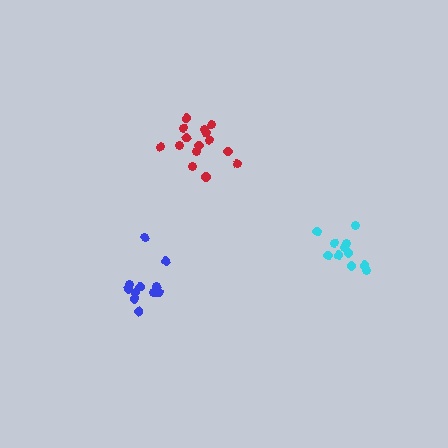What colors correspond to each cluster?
The clusters are colored: red, cyan, blue.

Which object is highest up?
The red cluster is topmost.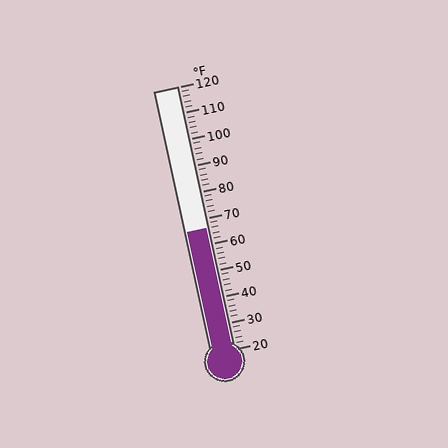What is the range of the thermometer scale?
The thermometer scale ranges from 20°F to 120°F.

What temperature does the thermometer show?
The thermometer shows approximately 66°F.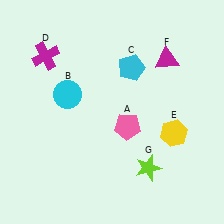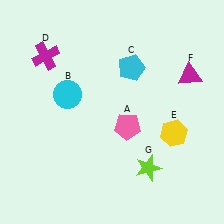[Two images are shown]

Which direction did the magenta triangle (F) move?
The magenta triangle (F) moved right.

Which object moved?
The magenta triangle (F) moved right.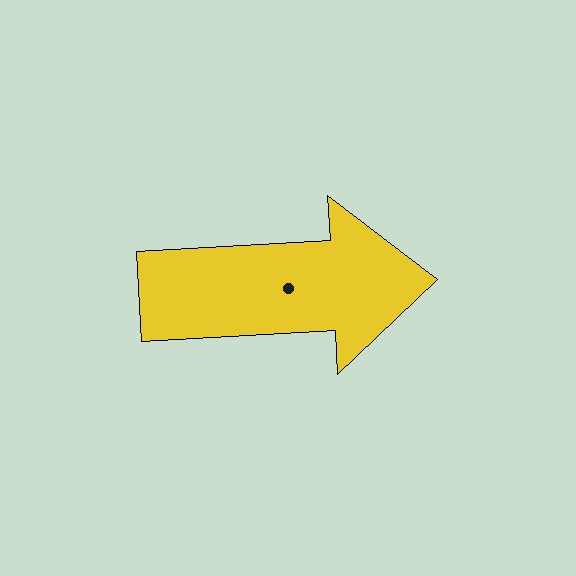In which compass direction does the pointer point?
East.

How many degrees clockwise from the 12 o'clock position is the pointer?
Approximately 87 degrees.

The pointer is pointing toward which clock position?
Roughly 3 o'clock.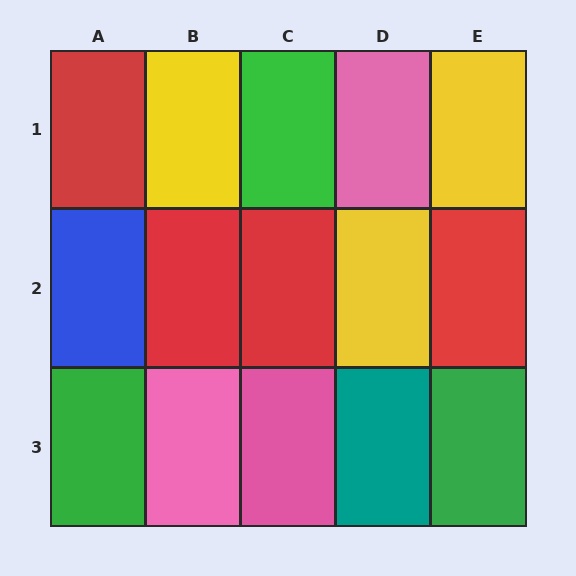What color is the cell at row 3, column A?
Green.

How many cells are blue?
1 cell is blue.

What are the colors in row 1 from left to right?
Red, yellow, green, pink, yellow.